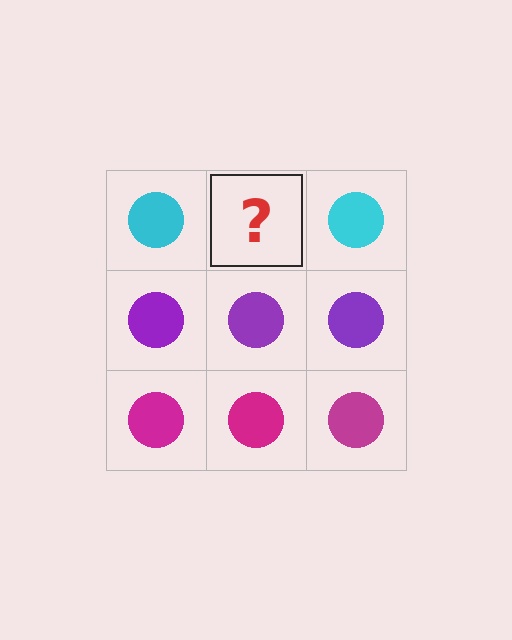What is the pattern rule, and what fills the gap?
The rule is that each row has a consistent color. The gap should be filled with a cyan circle.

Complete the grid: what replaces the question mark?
The question mark should be replaced with a cyan circle.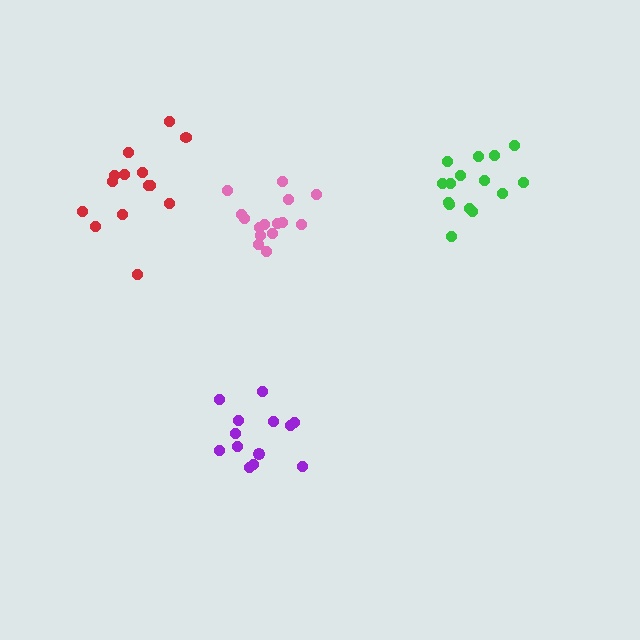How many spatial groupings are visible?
There are 4 spatial groupings.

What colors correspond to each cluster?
The clusters are colored: red, green, purple, pink.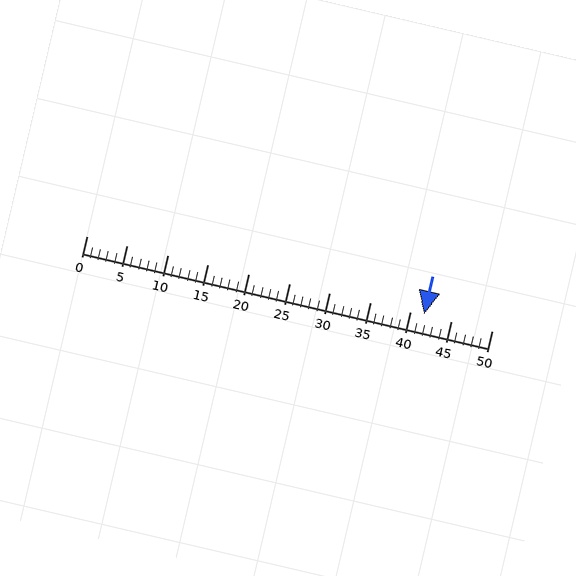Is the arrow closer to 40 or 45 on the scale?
The arrow is closer to 40.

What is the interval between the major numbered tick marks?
The major tick marks are spaced 5 units apart.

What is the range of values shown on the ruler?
The ruler shows values from 0 to 50.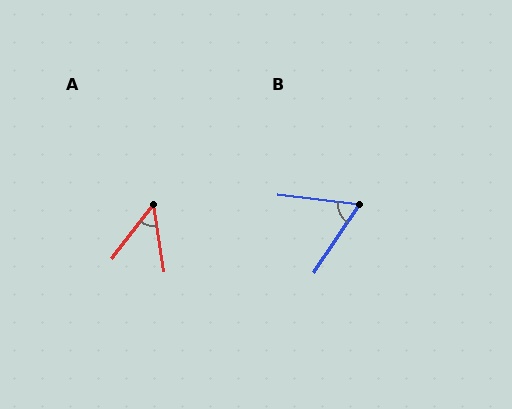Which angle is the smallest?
A, at approximately 46 degrees.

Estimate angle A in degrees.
Approximately 46 degrees.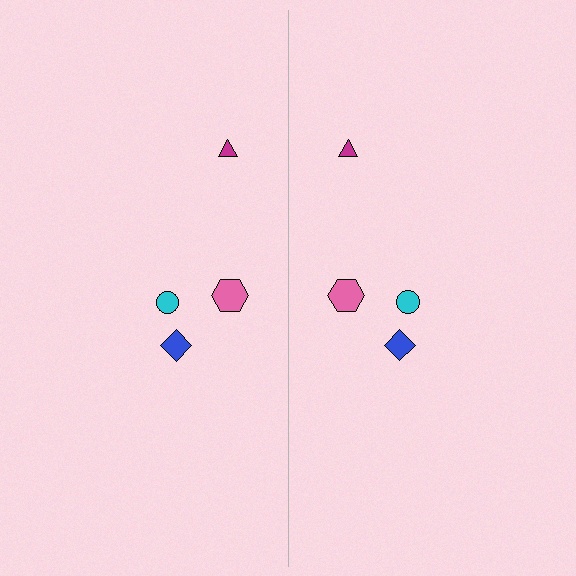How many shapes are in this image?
There are 8 shapes in this image.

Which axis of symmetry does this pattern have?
The pattern has a vertical axis of symmetry running through the center of the image.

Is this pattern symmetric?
Yes, this pattern has bilateral (reflection) symmetry.